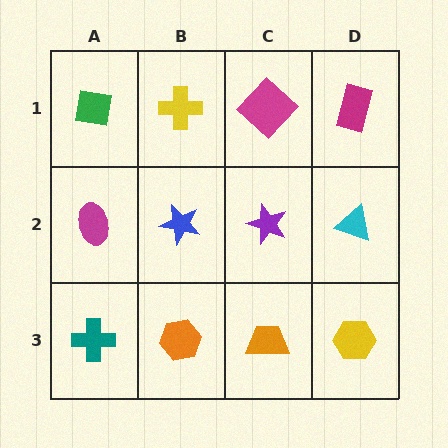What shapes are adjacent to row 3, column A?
A magenta ellipse (row 2, column A), an orange hexagon (row 3, column B).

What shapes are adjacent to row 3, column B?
A blue star (row 2, column B), a teal cross (row 3, column A), an orange trapezoid (row 3, column C).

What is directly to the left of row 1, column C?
A yellow cross.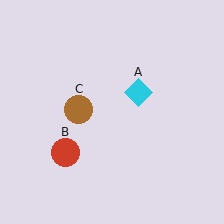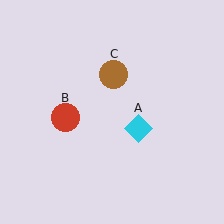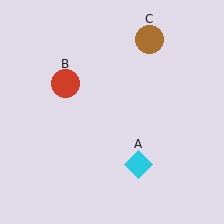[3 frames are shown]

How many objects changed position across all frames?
3 objects changed position: cyan diamond (object A), red circle (object B), brown circle (object C).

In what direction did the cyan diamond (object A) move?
The cyan diamond (object A) moved down.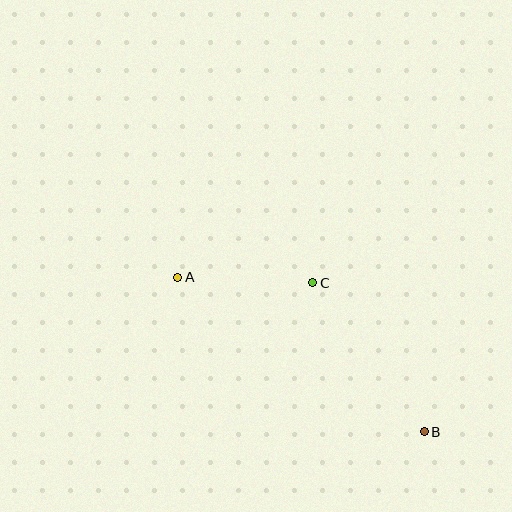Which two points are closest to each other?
Points A and C are closest to each other.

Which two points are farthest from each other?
Points A and B are farthest from each other.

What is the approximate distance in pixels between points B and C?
The distance between B and C is approximately 186 pixels.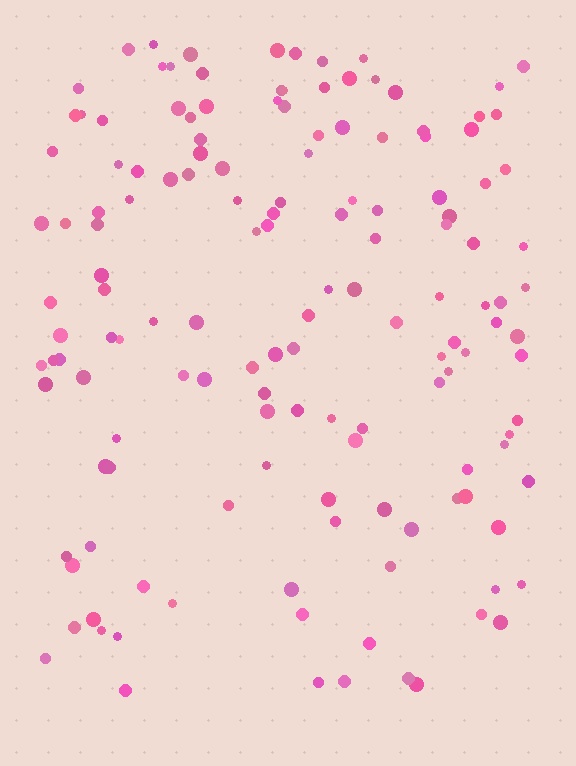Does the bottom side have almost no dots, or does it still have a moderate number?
Still a moderate number, just noticeably fewer than the top.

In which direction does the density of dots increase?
From bottom to top, with the top side densest.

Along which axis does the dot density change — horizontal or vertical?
Vertical.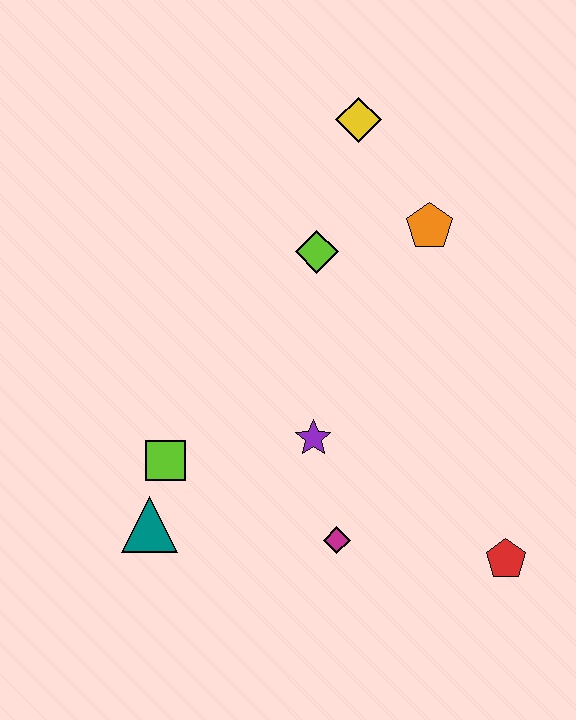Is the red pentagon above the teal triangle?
No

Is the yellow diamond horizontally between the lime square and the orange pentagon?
Yes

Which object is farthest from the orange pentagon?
The teal triangle is farthest from the orange pentagon.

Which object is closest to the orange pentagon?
The lime diamond is closest to the orange pentagon.